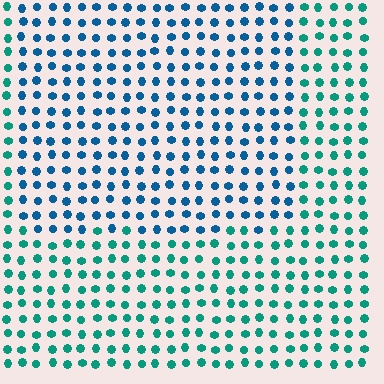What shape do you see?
I see a rectangle.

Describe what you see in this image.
The image is filled with small teal elements in a uniform arrangement. A rectangle-shaped region is visible where the elements are tinted to a slightly different hue, forming a subtle color boundary.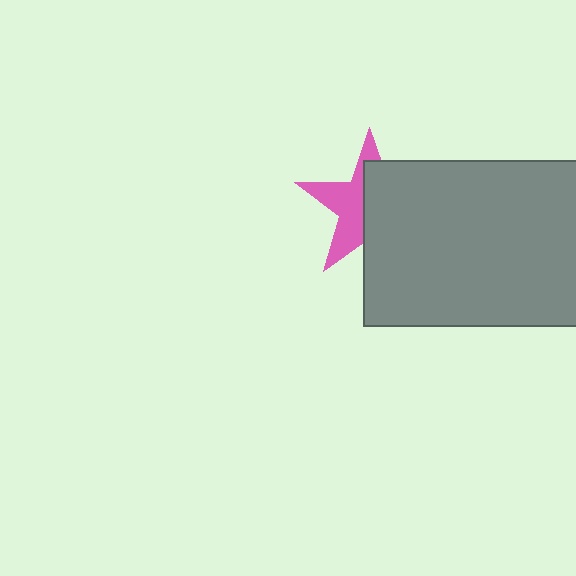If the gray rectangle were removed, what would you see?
You would see the complete pink star.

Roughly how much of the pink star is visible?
About half of it is visible (roughly 45%).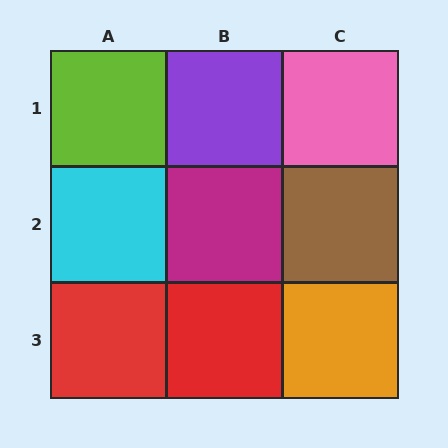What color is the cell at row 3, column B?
Red.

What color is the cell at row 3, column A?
Red.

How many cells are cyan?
1 cell is cyan.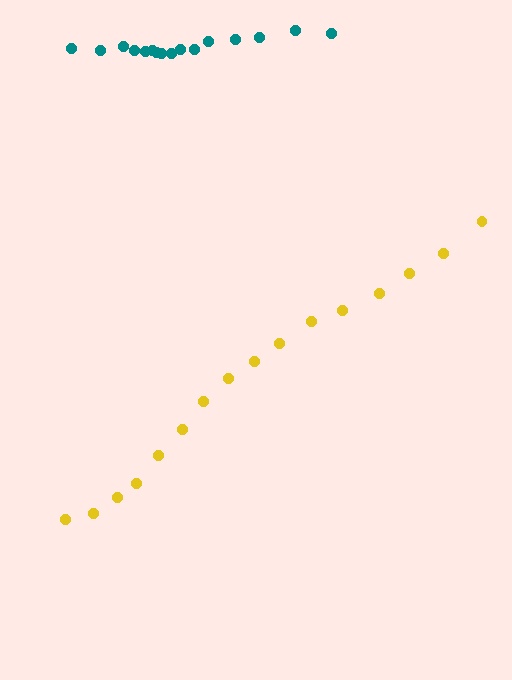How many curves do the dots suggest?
There are 2 distinct paths.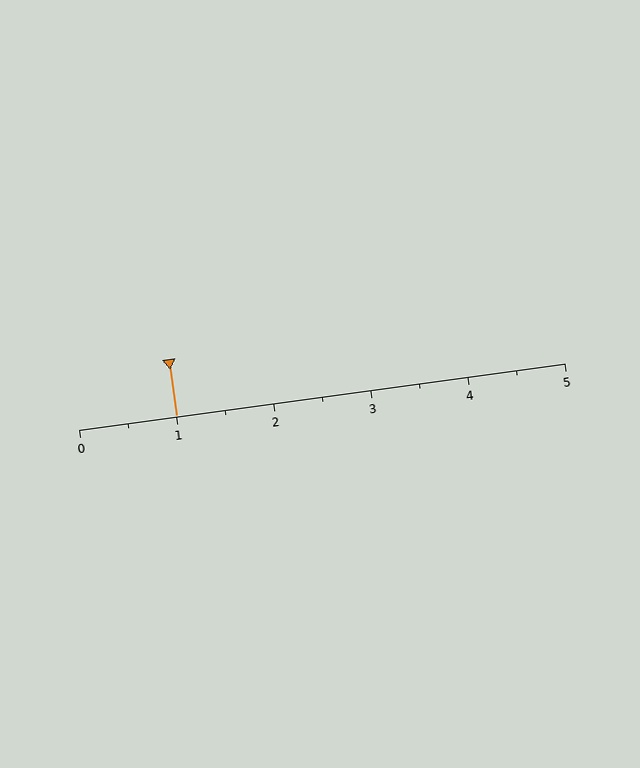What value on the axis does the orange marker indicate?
The marker indicates approximately 1.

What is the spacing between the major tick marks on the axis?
The major ticks are spaced 1 apart.